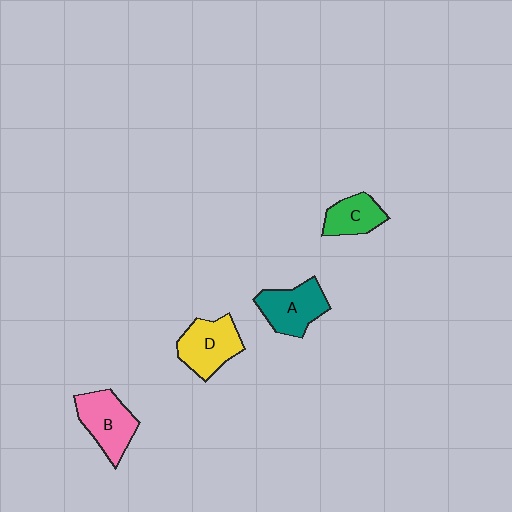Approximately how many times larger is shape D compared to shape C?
Approximately 1.4 times.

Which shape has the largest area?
Shape B (pink).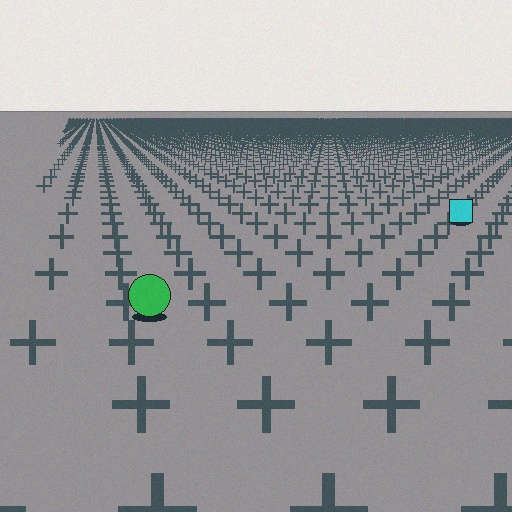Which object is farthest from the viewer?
The cyan square is farthest from the viewer. It appears smaller and the ground texture around it is denser.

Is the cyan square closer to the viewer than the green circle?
No. The green circle is closer — you can tell from the texture gradient: the ground texture is coarser near it.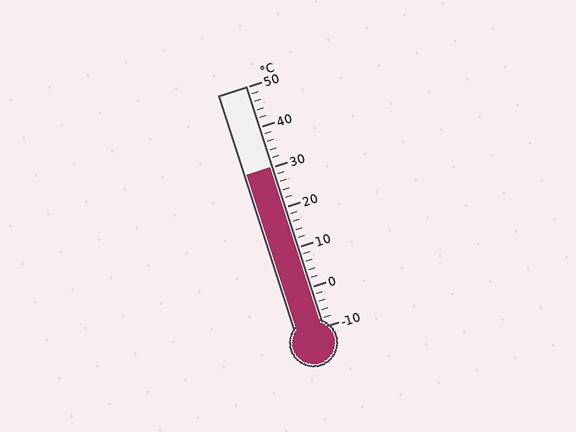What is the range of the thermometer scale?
The thermometer scale ranges from -10°C to 50°C.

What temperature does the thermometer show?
The thermometer shows approximately 30°C.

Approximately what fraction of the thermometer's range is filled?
The thermometer is filled to approximately 65% of its range.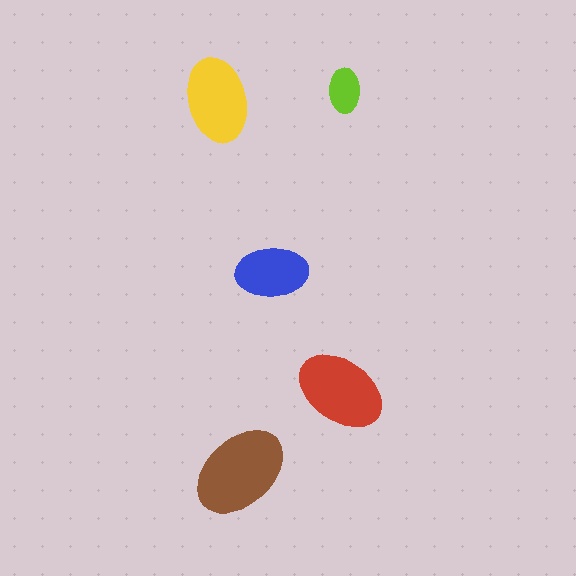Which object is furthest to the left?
The yellow ellipse is leftmost.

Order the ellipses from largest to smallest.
the brown one, the red one, the yellow one, the blue one, the lime one.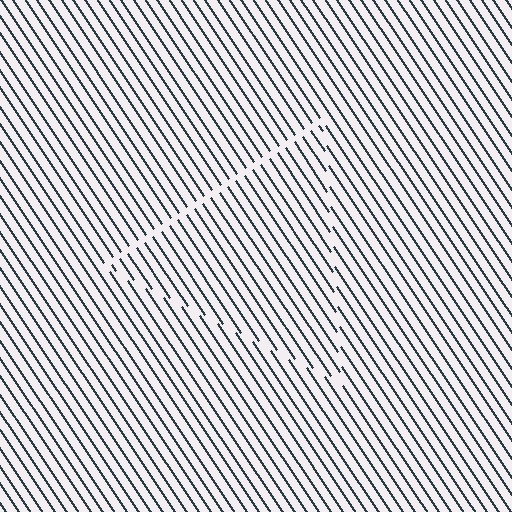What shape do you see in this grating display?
An illusory triangle. The interior of the shape contains the same grating, shifted by half a period — the contour is defined by the phase discontinuity where line-ends from the inner and outer gratings abut.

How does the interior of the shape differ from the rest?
The interior of the shape contains the same grating, shifted by half a period — the contour is defined by the phase discontinuity where line-ends from the inner and outer gratings abut.